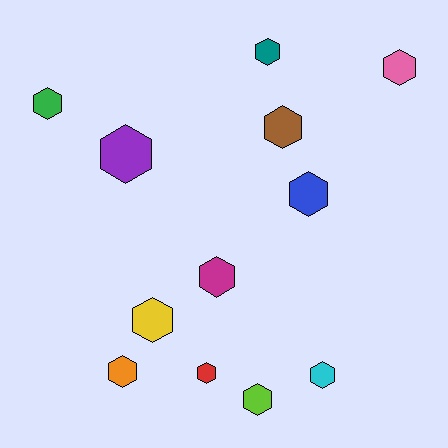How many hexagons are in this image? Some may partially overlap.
There are 12 hexagons.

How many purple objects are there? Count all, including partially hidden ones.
There is 1 purple object.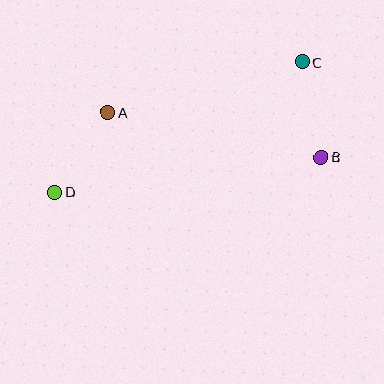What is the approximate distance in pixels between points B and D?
The distance between B and D is approximately 269 pixels.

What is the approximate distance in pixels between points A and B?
The distance between A and B is approximately 218 pixels.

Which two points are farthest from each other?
Points C and D are farthest from each other.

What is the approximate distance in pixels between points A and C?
The distance between A and C is approximately 201 pixels.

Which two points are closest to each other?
Points A and D are closest to each other.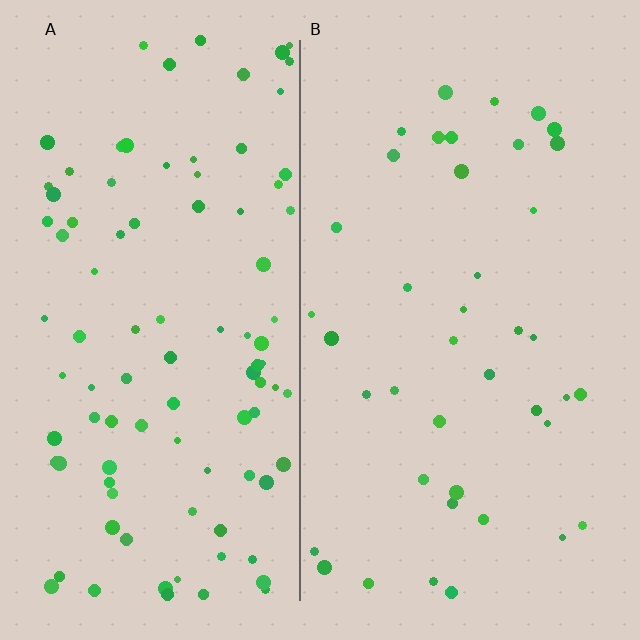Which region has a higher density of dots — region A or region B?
A (the left).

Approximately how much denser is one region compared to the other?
Approximately 2.4× — region A over region B.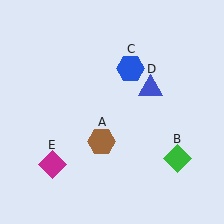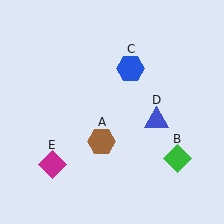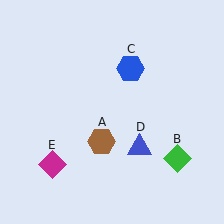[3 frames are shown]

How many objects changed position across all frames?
1 object changed position: blue triangle (object D).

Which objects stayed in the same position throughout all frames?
Brown hexagon (object A) and green diamond (object B) and blue hexagon (object C) and magenta diamond (object E) remained stationary.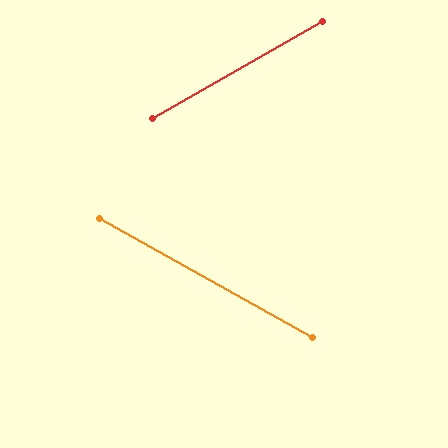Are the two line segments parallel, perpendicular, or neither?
Neither parallel nor perpendicular — they differ by about 59°.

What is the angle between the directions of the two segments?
Approximately 59 degrees.